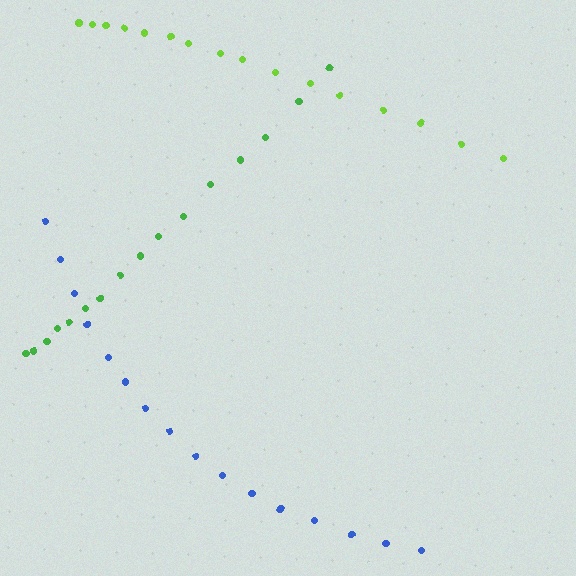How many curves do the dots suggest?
There are 3 distinct paths.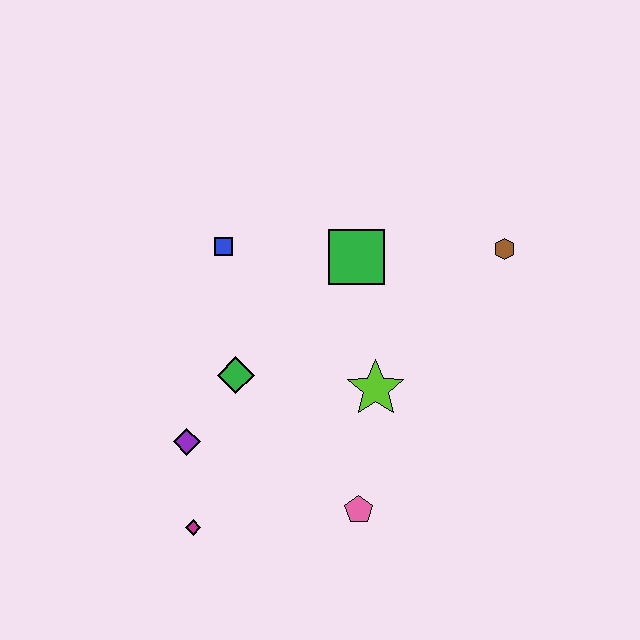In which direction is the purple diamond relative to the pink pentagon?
The purple diamond is to the left of the pink pentagon.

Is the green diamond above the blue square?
No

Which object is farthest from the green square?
The magenta diamond is farthest from the green square.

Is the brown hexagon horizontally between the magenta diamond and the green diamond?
No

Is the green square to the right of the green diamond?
Yes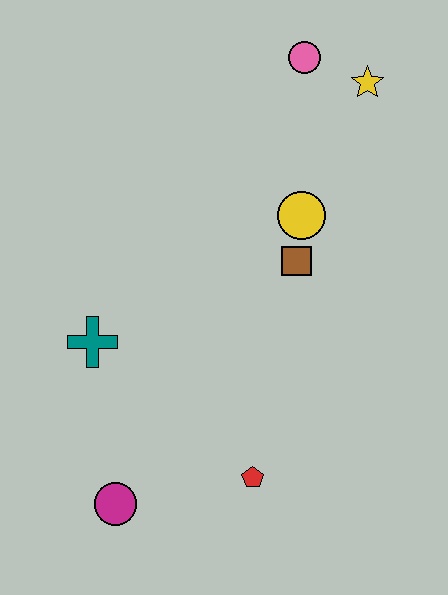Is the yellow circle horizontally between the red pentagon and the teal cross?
No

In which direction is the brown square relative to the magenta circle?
The brown square is above the magenta circle.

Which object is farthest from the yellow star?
The magenta circle is farthest from the yellow star.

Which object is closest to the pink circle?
The yellow star is closest to the pink circle.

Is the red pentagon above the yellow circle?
No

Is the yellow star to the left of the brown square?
No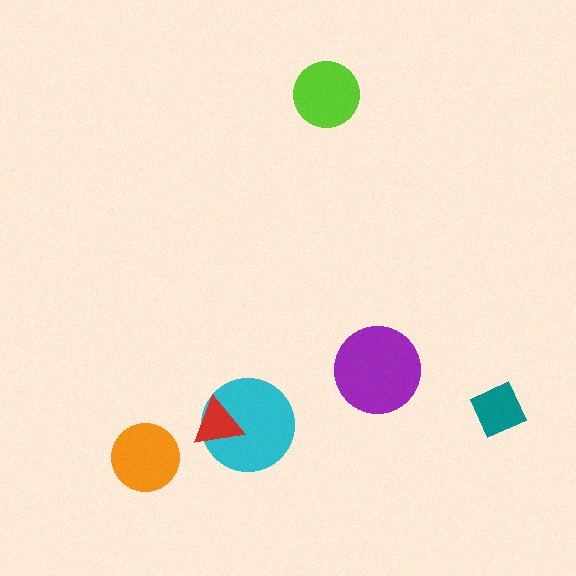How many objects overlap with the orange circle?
0 objects overlap with the orange circle.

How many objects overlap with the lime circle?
0 objects overlap with the lime circle.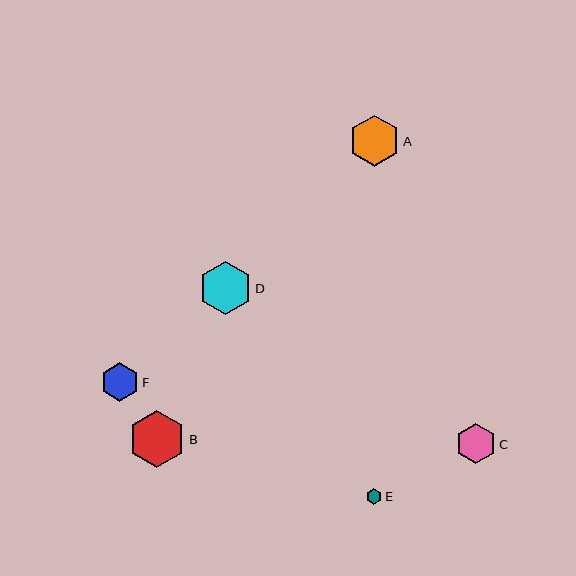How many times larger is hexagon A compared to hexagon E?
Hexagon A is approximately 3.4 times the size of hexagon E.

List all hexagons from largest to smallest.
From largest to smallest: B, D, A, C, F, E.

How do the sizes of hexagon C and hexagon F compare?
Hexagon C and hexagon F are approximately the same size.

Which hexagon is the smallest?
Hexagon E is the smallest with a size of approximately 15 pixels.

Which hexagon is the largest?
Hexagon B is the largest with a size of approximately 57 pixels.